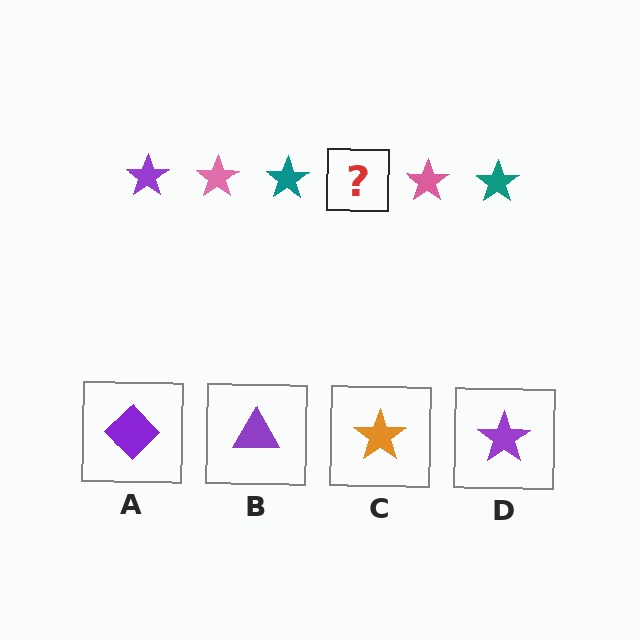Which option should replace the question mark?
Option D.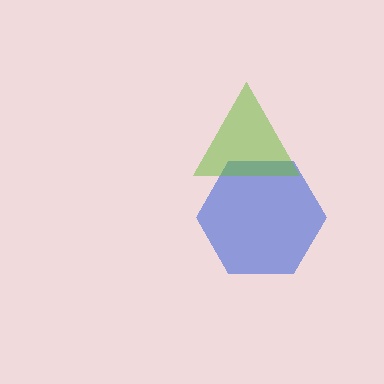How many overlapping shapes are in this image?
There are 2 overlapping shapes in the image.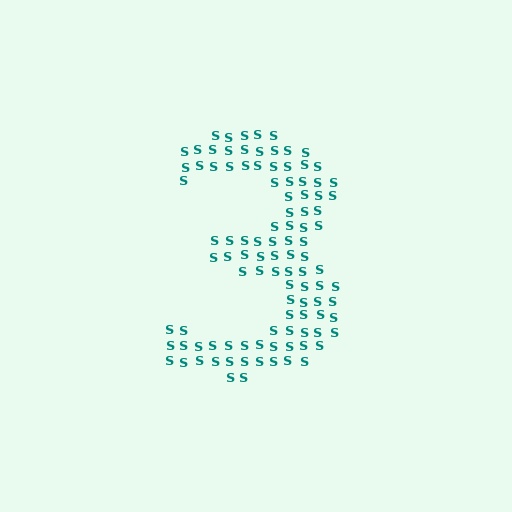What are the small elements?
The small elements are letter S's.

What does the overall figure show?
The overall figure shows the digit 3.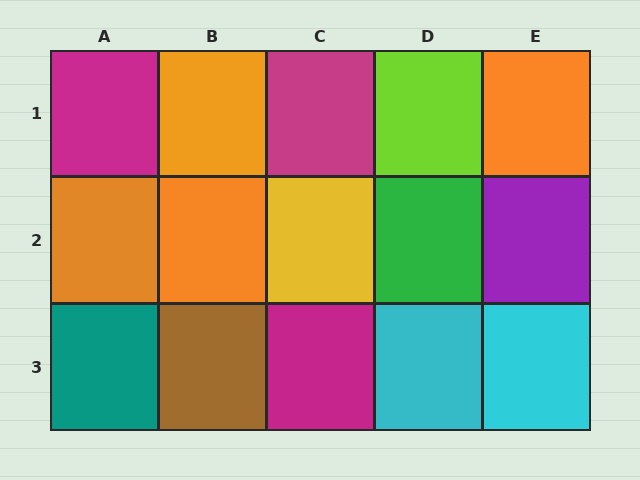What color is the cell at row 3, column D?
Cyan.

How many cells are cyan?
2 cells are cyan.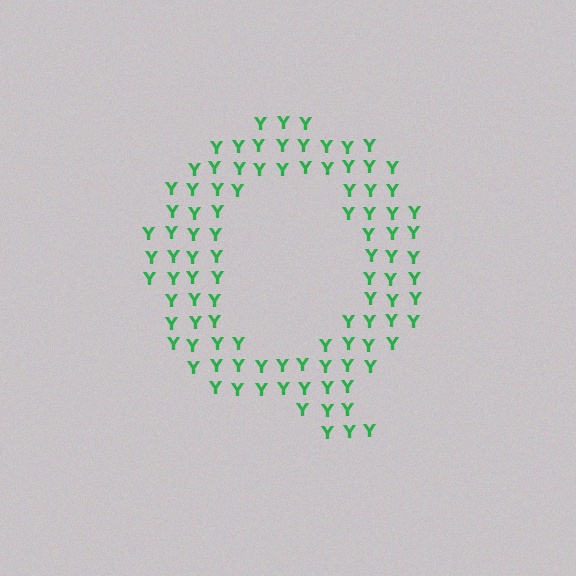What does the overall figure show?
The overall figure shows the letter Q.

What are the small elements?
The small elements are letter Y's.